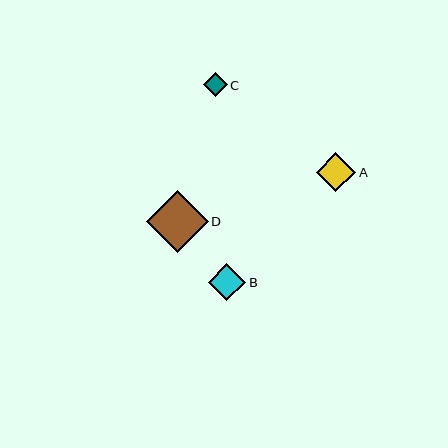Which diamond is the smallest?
Diamond C is the smallest with a size of approximately 24 pixels.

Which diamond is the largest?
Diamond D is the largest with a size of approximately 61 pixels.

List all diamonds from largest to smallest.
From largest to smallest: D, A, B, C.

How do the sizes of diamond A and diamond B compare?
Diamond A and diamond B are approximately the same size.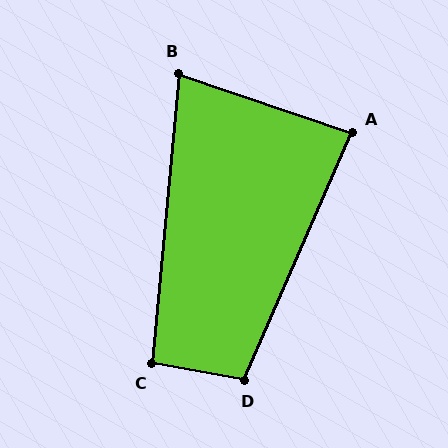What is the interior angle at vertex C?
Approximately 95 degrees (approximately right).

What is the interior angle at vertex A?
Approximately 85 degrees (approximately right).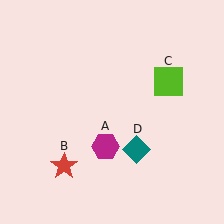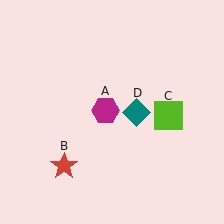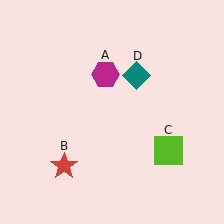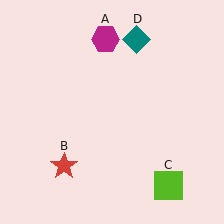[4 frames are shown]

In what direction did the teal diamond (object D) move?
The teal diamond (object D) moved up.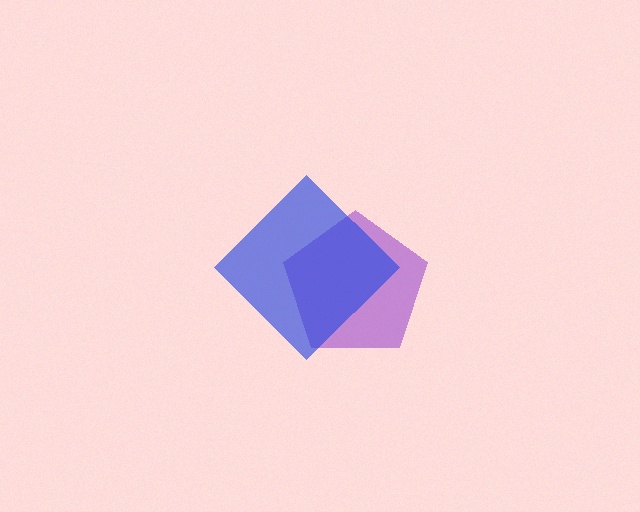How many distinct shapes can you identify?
There are 2 distinct shapes: a purple pentagon, a blue diamond.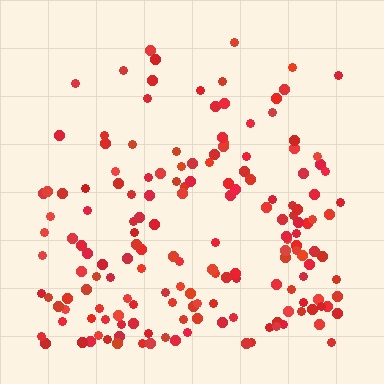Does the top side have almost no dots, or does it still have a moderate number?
Still a moderate number, just noticeably fewer than the bottom.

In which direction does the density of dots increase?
From top to bottom, with the bottom side densest.